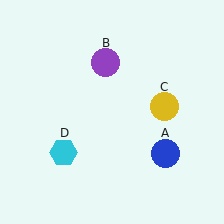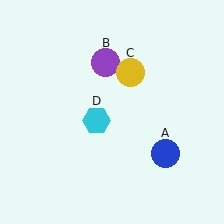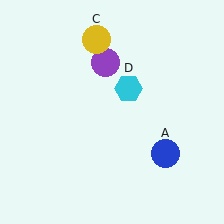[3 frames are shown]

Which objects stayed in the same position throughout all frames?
Blue circle (object A) and purple circle (object B) remained stationary.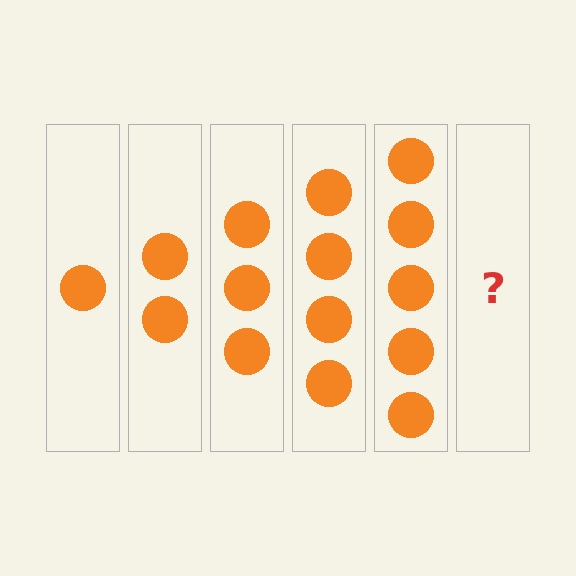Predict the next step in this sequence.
The next step is 6 circles.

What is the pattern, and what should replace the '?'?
The pattern is that each step adds one more circle. The '?' should be 6 circles.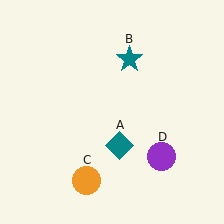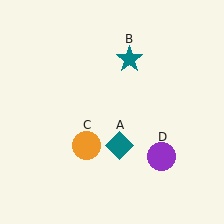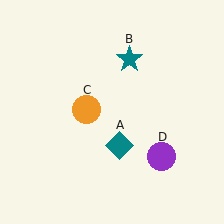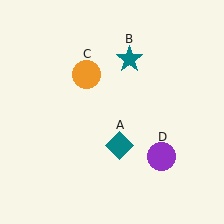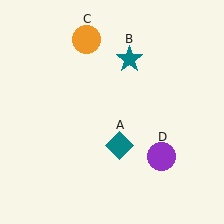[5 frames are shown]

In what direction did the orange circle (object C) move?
The orange circle (object C) moved up.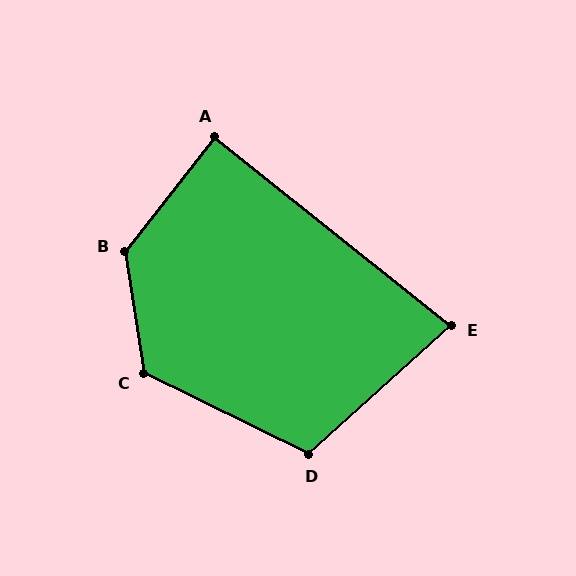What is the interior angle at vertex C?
Approximately 125 degrees (obtuse).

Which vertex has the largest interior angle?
B, at approximately 133 degrees.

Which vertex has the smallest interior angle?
E, at approximately 80 degrees.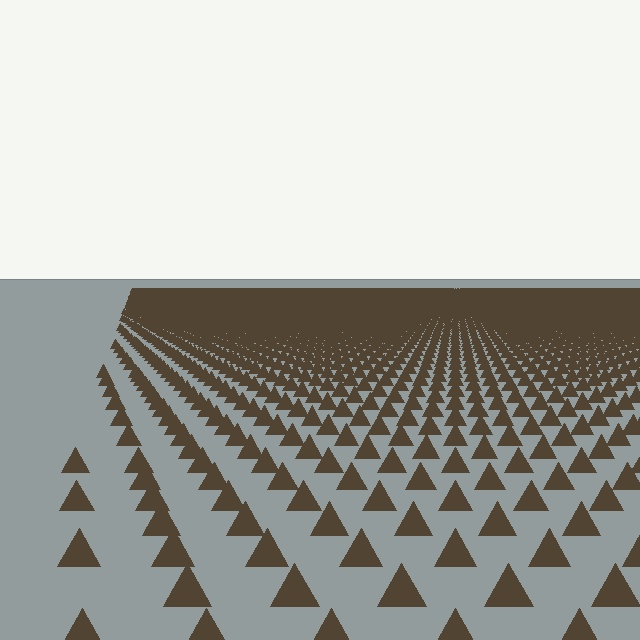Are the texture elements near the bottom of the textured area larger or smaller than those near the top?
Larger. Near the bottom, elements are closer to the viewer and appear at a bigger on-screen size.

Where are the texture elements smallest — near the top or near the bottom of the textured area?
Near the top.